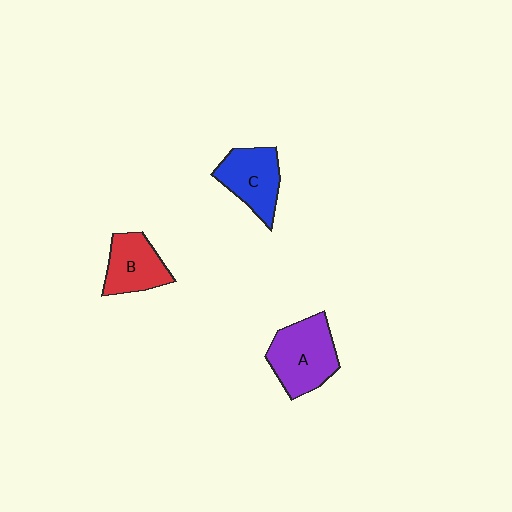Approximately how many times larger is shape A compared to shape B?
Approximately 1.4 times.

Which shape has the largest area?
Shape A (purple).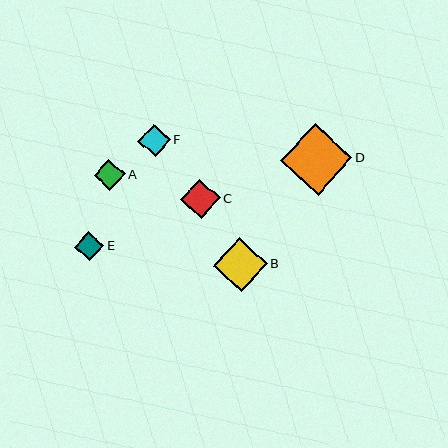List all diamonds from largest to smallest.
From largest to smallest: D, B, C, F, A, E.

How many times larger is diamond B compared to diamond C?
Diamond B is approximately 1.4 times the size of diamond C.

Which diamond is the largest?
Diamond D is the largest with a size of approximately 71 pixels.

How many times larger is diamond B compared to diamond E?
Diamond B is approximately 1.8 times the size of diamond E.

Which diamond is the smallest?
Diamond E is the smallest with a size of approximately 30 pixels.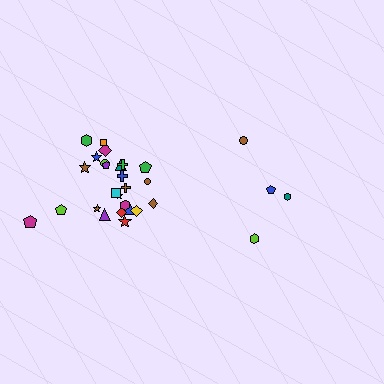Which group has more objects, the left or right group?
The left group.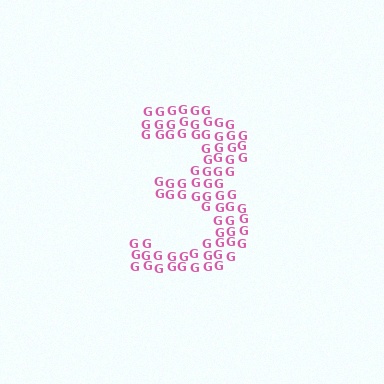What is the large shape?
The large shape is the digit 3.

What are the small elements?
The small elements are letter G's.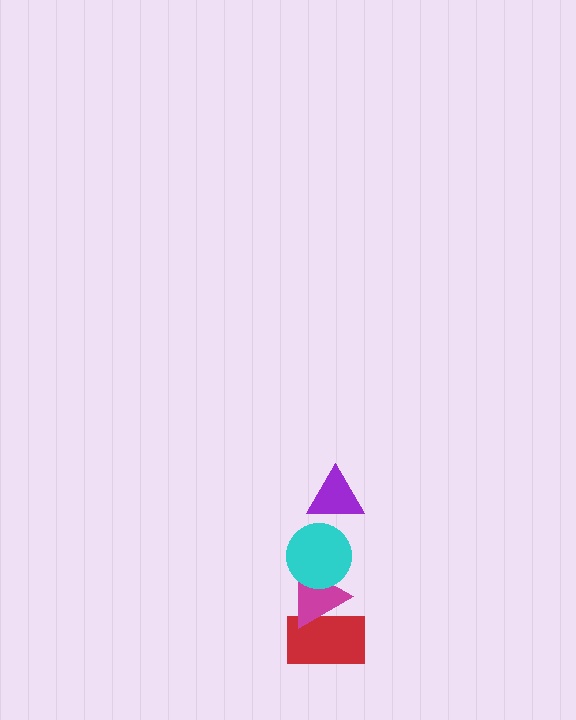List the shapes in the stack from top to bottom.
From top to bottom: the purple triangle, the cyan circle, the magenta triangle, the red rectangle.